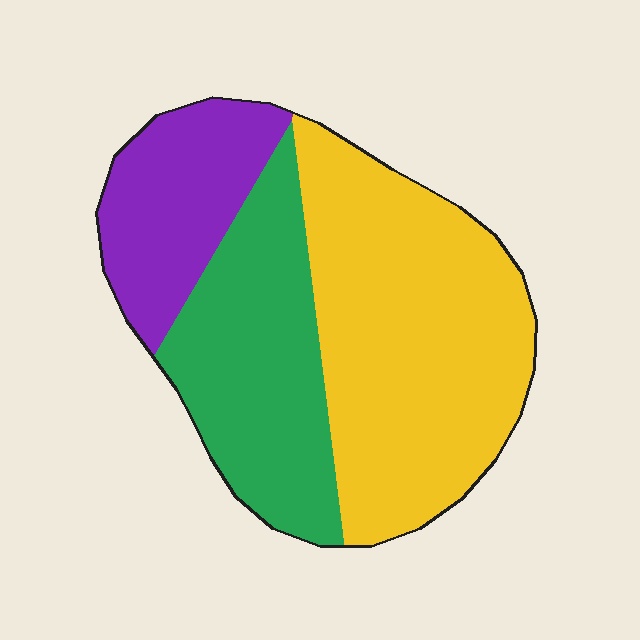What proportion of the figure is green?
Green covers roughly 30% of the figure.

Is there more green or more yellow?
Yellow.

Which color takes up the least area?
Purple, at roughly 20%.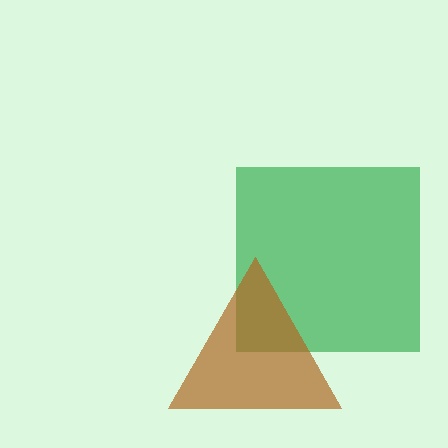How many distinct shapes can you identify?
There are 2 distinct shapes: a green square, a brown triangle.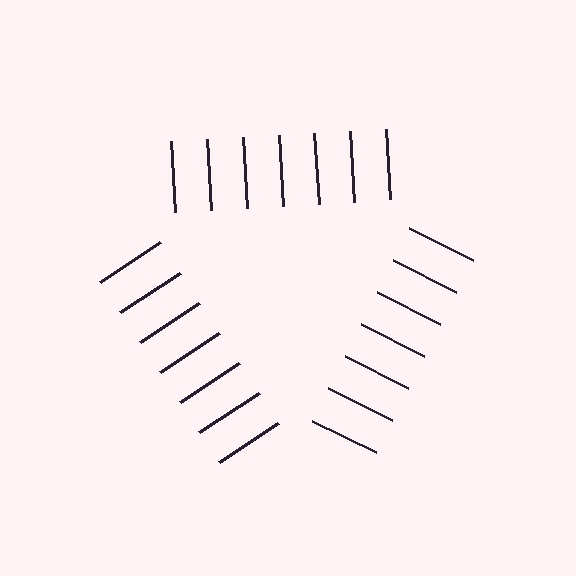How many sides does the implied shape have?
3 sides — the line-ends trace a triangle.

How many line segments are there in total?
21 — 7 along each of the 3 edges.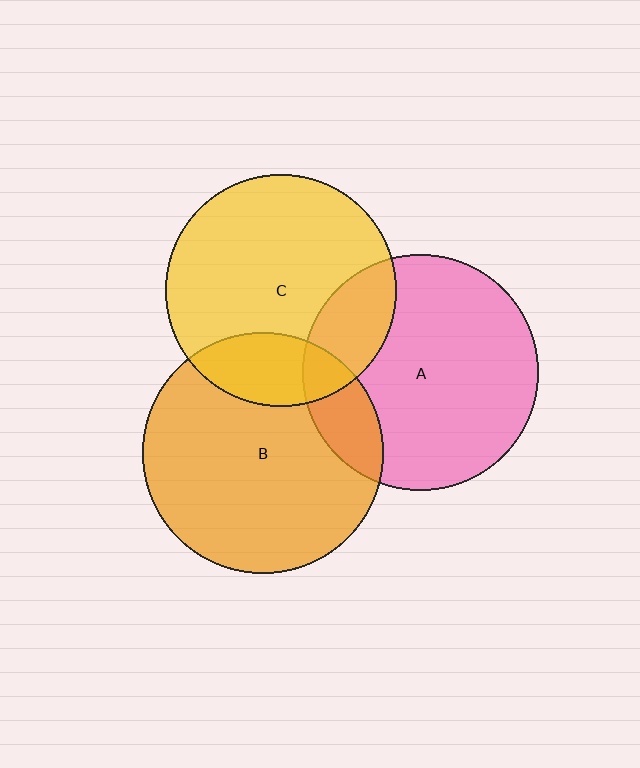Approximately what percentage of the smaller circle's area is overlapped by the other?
Approximately 15%.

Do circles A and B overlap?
Yes.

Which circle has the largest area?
Circle B (orange).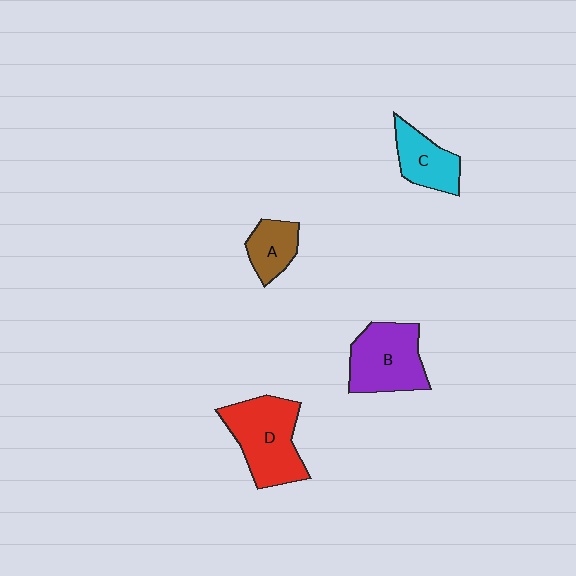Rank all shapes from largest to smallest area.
From largest to smallest: D (red), B (purple), C (cyan), A (brown).